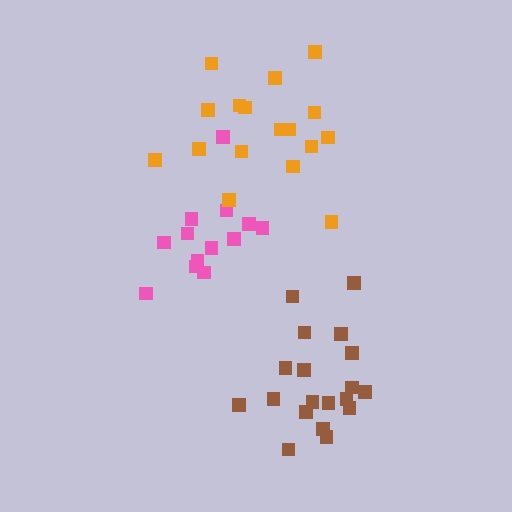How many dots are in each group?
Group 1: 15 dots, Group 2: 19 dots, Group 3: 17 dots (51 total).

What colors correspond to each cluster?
The clusters are colored: pink, brown, orange.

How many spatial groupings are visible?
There are 3 spatial groupings.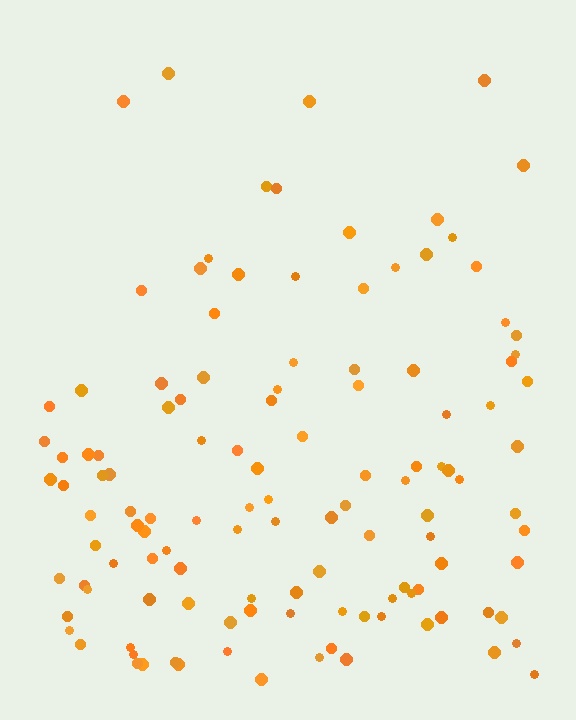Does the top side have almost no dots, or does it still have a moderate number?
Still a moderate number, just noticeably fewer than the bottom.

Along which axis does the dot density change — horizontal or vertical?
Vertical.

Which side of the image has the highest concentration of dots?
The bottom.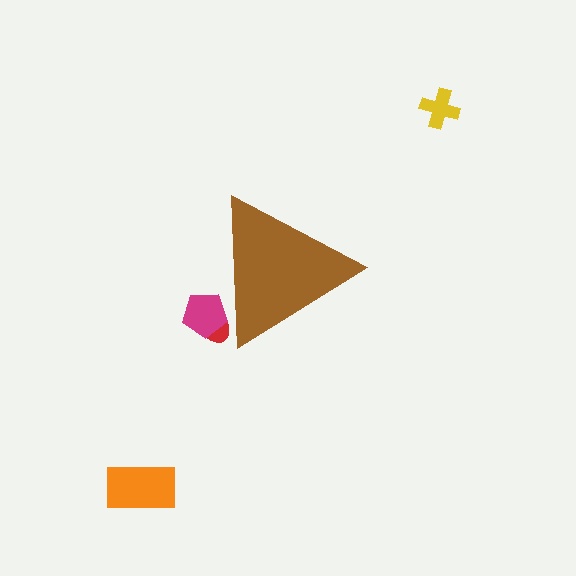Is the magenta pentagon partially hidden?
Yes, the magenta pentagon is partially hidden behind the brown triangle.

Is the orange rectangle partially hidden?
No, the orange rectangle is fully visible.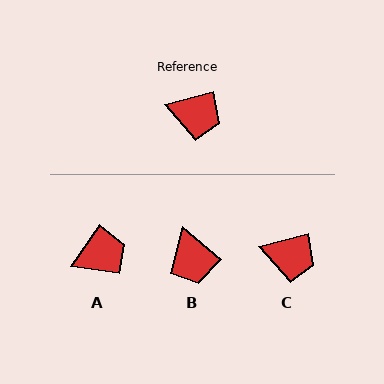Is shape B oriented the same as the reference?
No, it is off by about 55 degrees.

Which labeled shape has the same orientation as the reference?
C.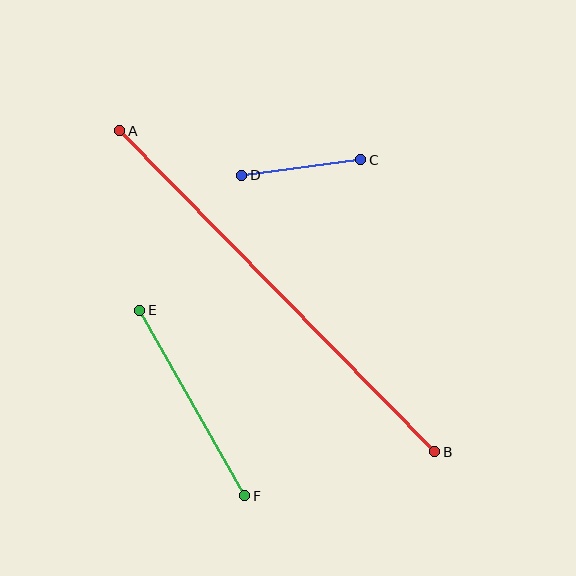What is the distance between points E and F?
The distance is approximately 213 pixels.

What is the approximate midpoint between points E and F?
The midpoint is at approximately (192, 403) pixels.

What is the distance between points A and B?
The distance is approximately 450 pixels.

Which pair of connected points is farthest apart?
Points A and B are farthest apart.